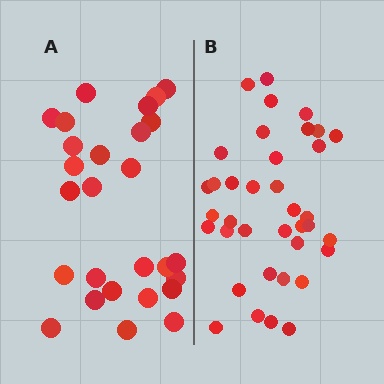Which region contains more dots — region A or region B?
Region B (the right region) has more dots.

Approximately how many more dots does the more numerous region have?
Region B has roughly 10 or so more dots than region A.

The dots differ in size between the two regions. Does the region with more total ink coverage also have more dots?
No. Region A has more total ink coverage because its dots are larger, but region B actually contains more individual dots. Total area can be misleading — the number of items is what matters here.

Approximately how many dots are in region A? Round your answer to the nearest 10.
About 30 dots. (The exact count is 27, which rounds to 30.)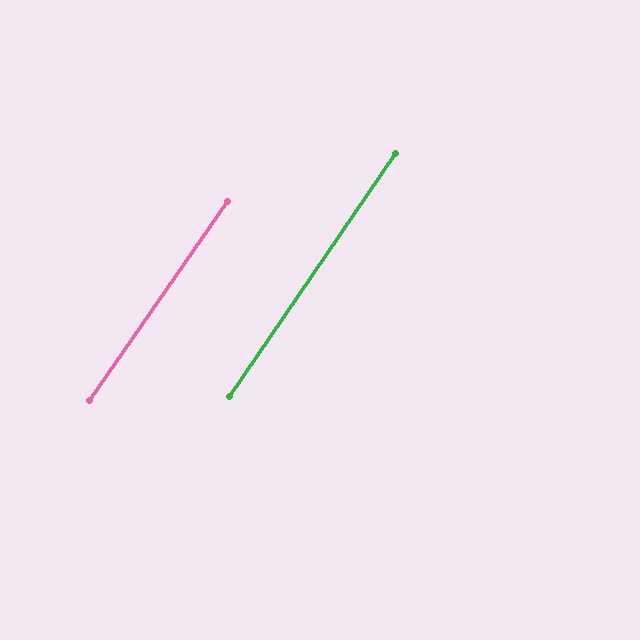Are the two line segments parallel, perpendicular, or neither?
Parallel — their directions differ by only 0.2°.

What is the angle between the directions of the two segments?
Approximately 0 degrees.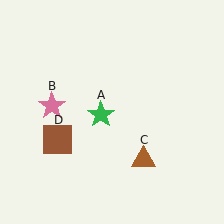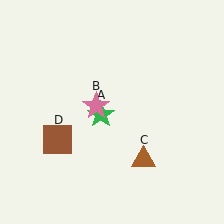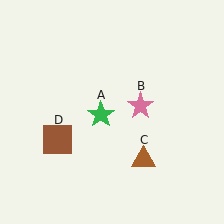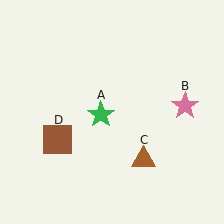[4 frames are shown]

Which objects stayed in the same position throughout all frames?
Green star (object A) and brown triangle (object C) and brown square (object D) remained stationary.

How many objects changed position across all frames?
1 object changed position: pink star (object B).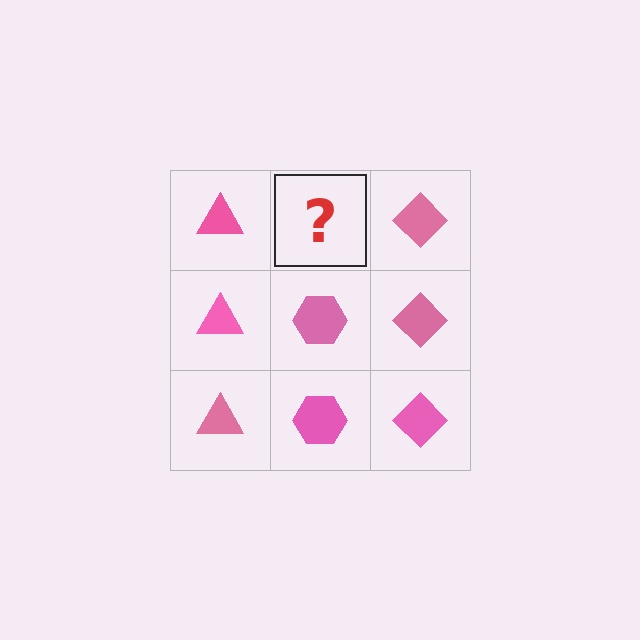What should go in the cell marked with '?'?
The missing cell should contain a pink hexagon.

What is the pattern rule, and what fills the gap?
The rule is that each column has a consistent shape. The gap should be filled with a pink hexagon.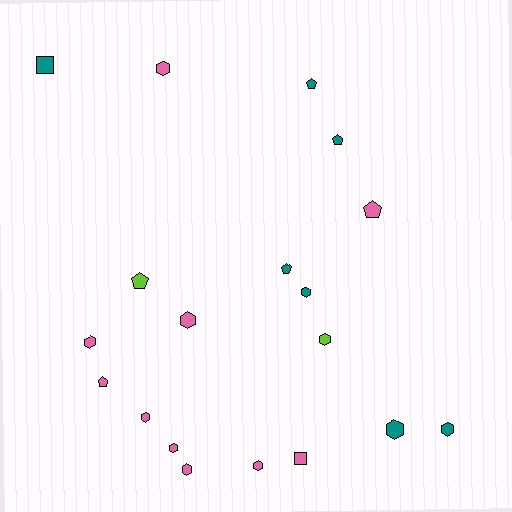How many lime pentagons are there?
There is 1 lime pentagon.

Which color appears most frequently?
Pink, with 10 objects.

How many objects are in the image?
There are 19 objects.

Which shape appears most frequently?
Hexagon, with 11 objects.